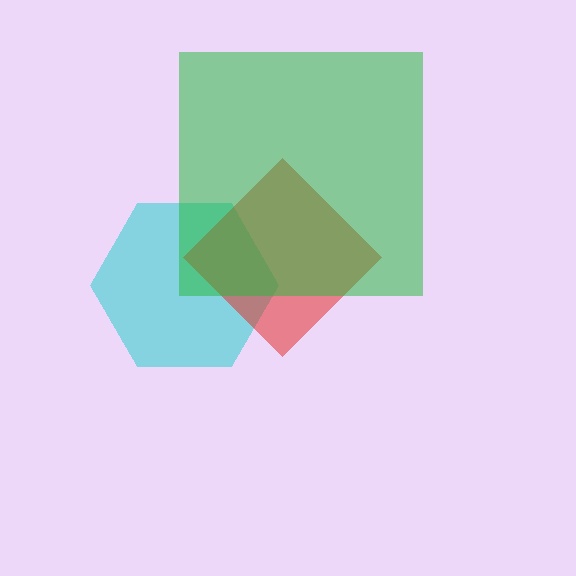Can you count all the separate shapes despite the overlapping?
Yes, there are 3 separate shapes.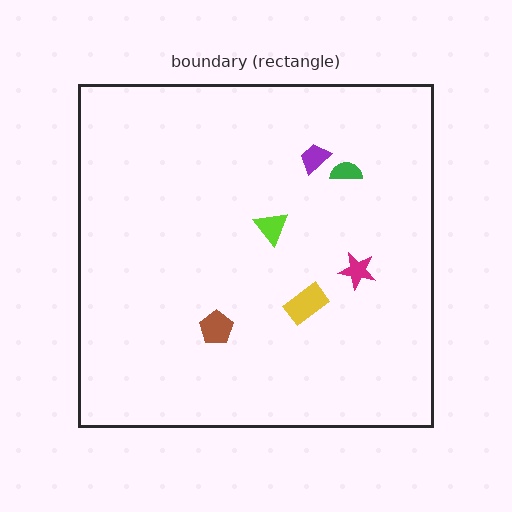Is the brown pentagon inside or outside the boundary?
Inside.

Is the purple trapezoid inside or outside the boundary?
Inside.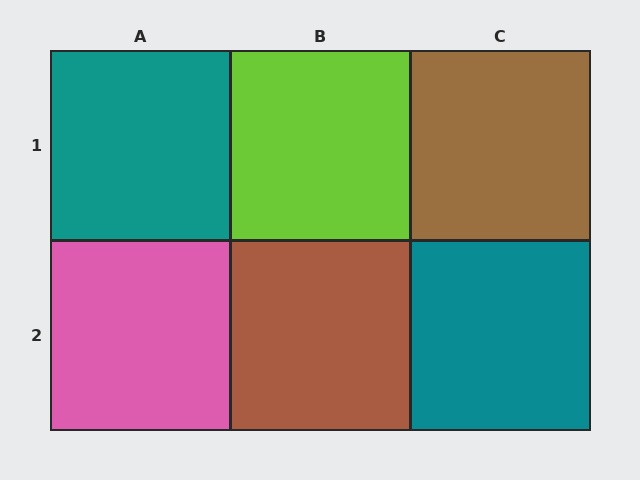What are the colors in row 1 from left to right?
Teal, lime, brown.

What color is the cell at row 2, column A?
Pink.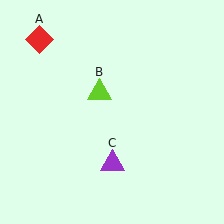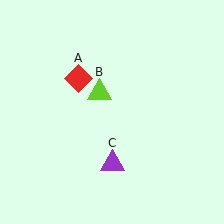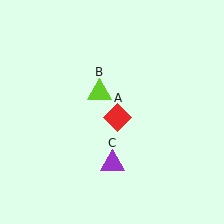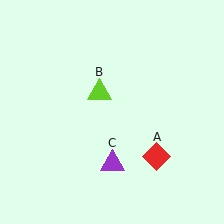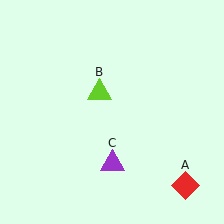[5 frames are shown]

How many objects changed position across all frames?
1 object changed position: red diamond (object A).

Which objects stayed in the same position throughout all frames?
Lime triangle (object B) and purple triangle (object C) remained stationary.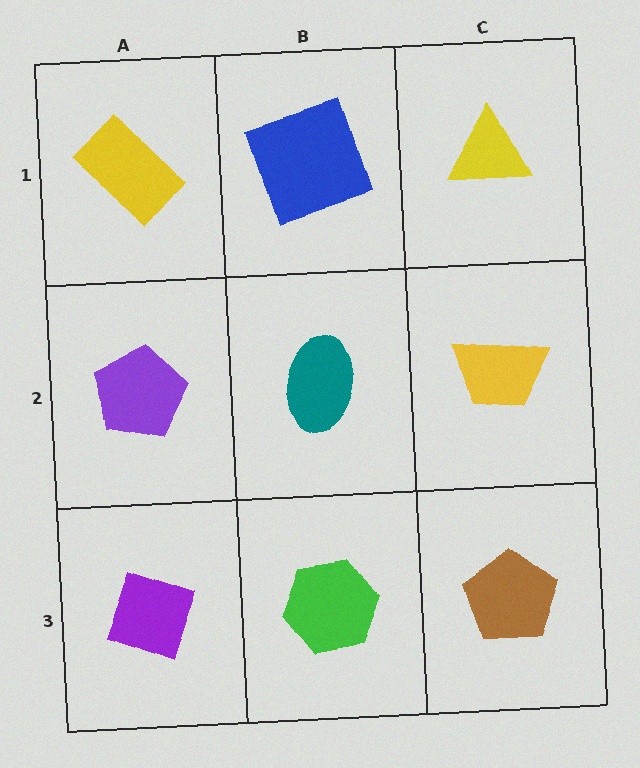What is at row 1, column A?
A yellow rectangle.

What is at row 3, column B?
A green hexagon.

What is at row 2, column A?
A purple pentagon.